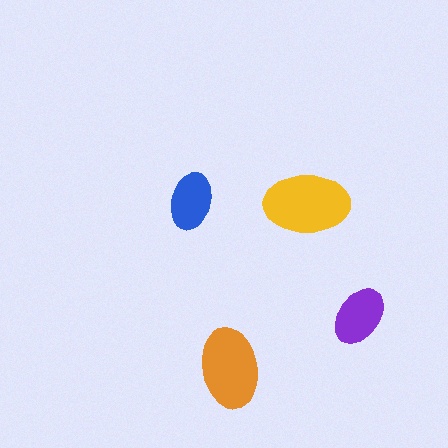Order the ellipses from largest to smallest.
the yellow one, the orange one, the purple one, the blue one.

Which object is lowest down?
The orange ellipse is bottommost.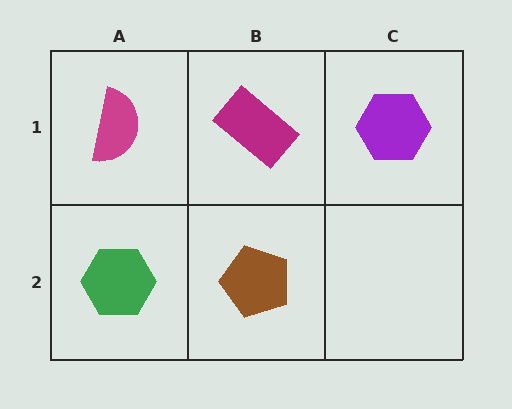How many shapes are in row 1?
3 shapes.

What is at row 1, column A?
A magenta semicircle.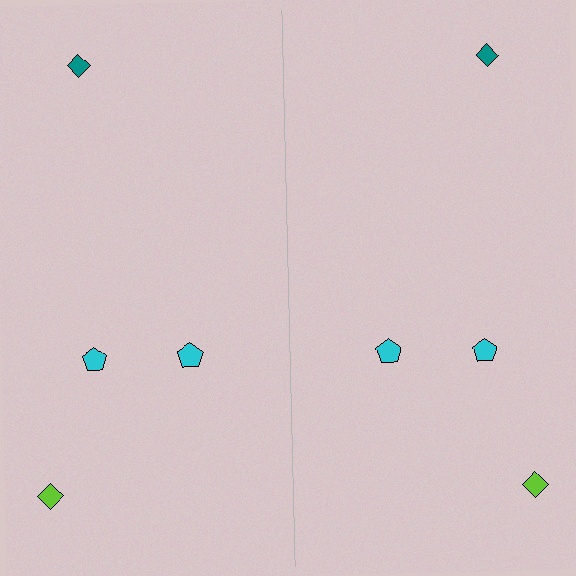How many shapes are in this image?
There are 8 shapes in this image.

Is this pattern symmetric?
Yes, this pattern has bilateral (reflection) symmetry.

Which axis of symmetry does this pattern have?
The pattern has a vertical axis of symmetry running through the center of the image.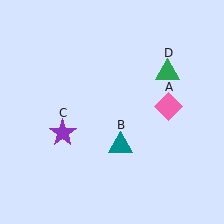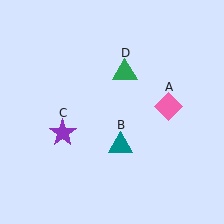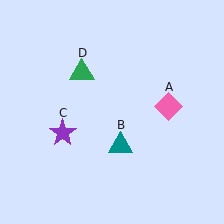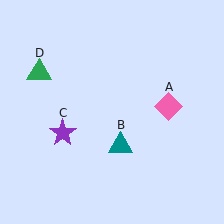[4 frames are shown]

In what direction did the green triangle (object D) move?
The green triangle (object D) moved left.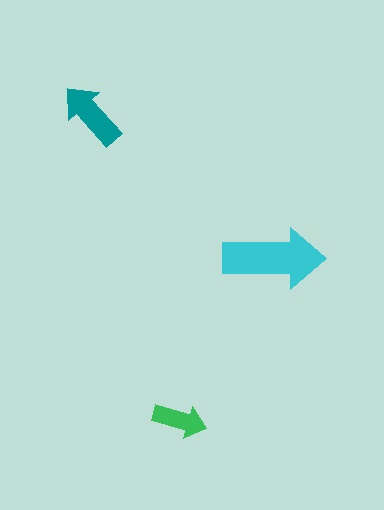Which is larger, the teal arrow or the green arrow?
The teal one.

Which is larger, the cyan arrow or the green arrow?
The cyan one.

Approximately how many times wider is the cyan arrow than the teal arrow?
About 1.5 times wider.